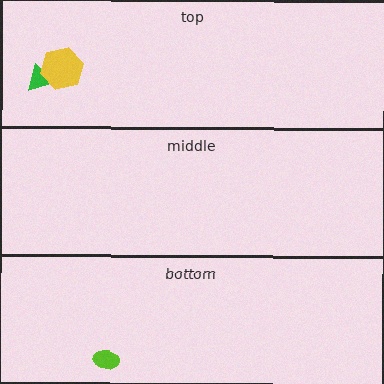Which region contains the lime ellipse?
The bottom region.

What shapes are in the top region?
The green triangle, the yellow hexagon.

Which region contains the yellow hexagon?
The top region.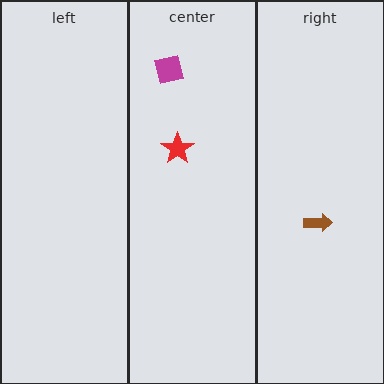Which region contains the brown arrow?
The right region.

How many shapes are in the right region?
1.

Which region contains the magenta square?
The center region.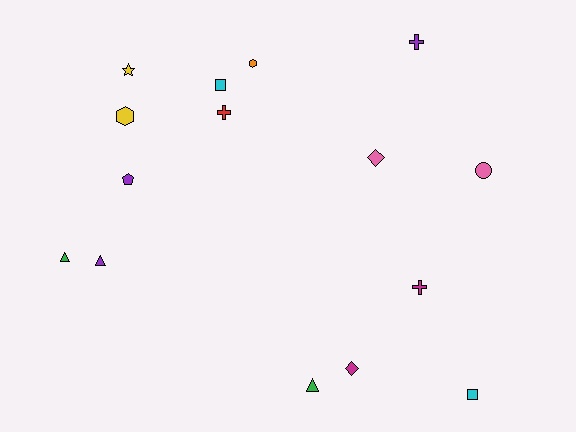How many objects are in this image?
There are 15 objects.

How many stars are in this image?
There is 1 star.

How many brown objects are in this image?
There are no brown objects.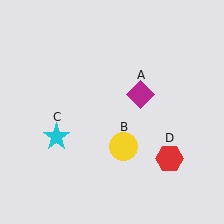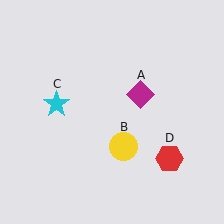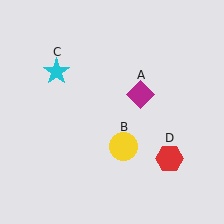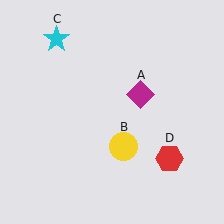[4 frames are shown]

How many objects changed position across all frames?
1 object changed position: cyan star (object C).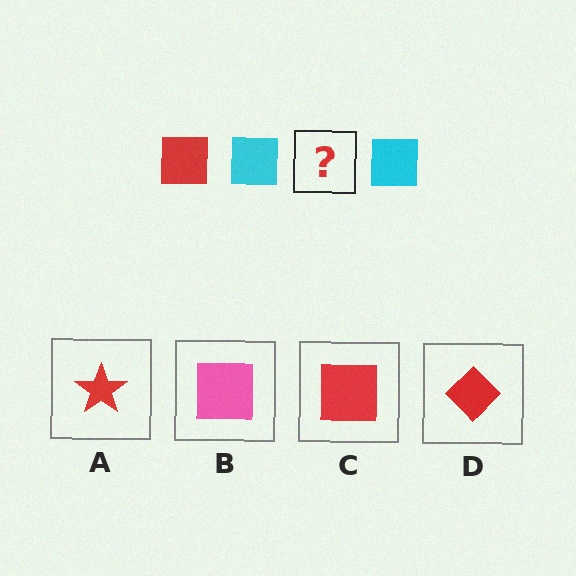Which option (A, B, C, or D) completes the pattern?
C.